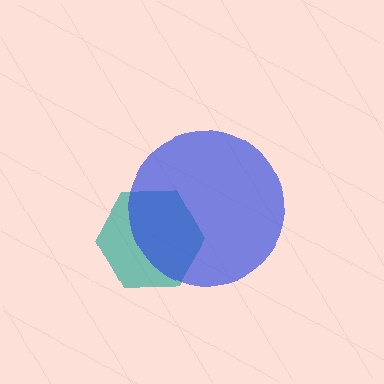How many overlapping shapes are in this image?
There are 2 overlapping shapes in the image.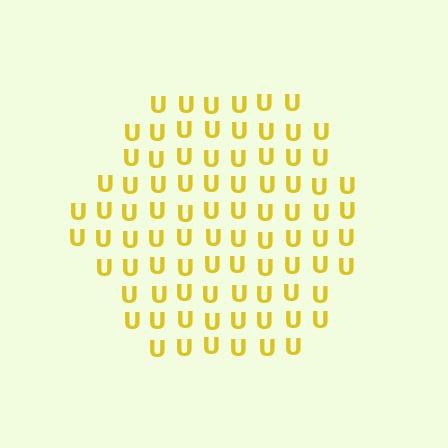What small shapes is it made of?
It is made of small letter U's.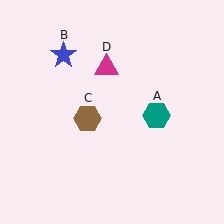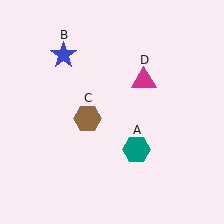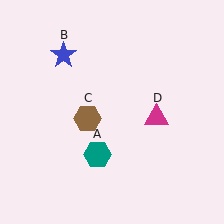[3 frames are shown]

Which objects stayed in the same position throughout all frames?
Blue star (object B) and brown hexagon (object C) remained stationary.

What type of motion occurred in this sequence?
The teal hexagon (object A), magenta triangle (object D) rotated clockwise around the center of the scene.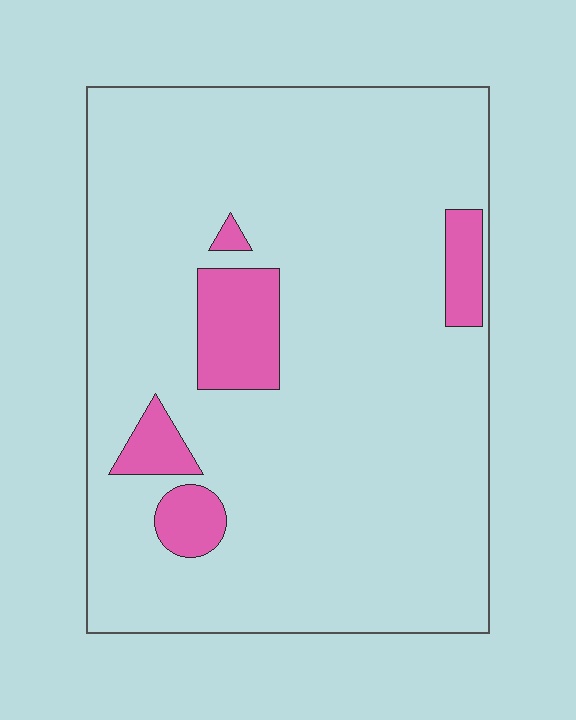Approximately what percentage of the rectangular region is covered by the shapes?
Approximately 10%.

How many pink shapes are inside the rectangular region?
5.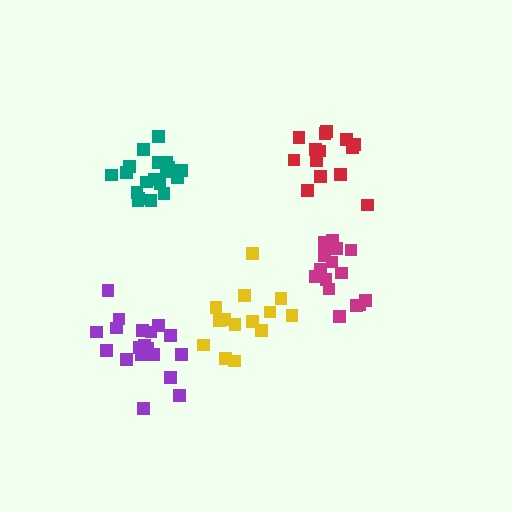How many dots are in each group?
Group 1: 14 dots, Group 2: 14 dots, Group 3: 19 dots, Group 4: 19 dots, Group 5: 15 dots (81 total).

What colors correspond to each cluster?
The clusters are colored: red, yellow, teal, purple, magenta.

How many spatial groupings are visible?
There are 5 spatial groupings.